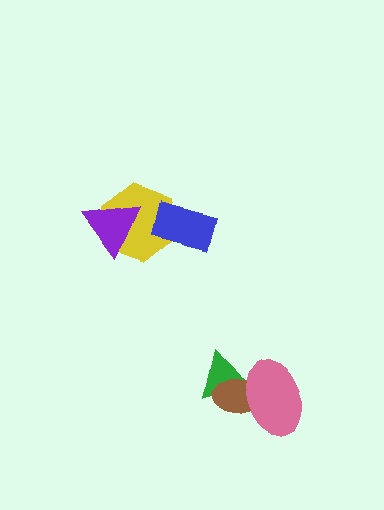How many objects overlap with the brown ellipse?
2 objects overlap with the brown ellipse.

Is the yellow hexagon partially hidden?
Yes, it is partially covered by another shape.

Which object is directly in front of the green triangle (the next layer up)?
The brown ellipse is directly in front of the green triangle.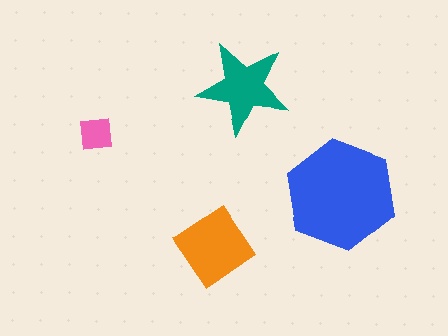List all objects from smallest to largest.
The pink square, the teal star, the orange diamond, the blue hexagon.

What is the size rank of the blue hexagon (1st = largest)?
1st.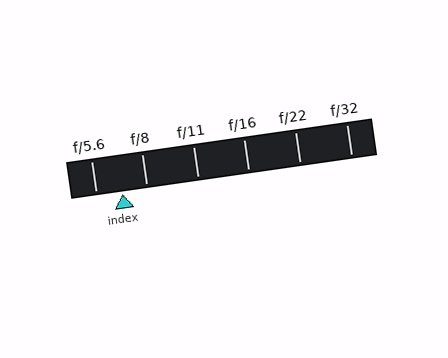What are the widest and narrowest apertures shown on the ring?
The widest aperture shown is f/5.6 and the narrowest is f/32.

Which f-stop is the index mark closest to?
The index mark is closest to f/8.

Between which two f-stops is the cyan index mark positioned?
The index mark is between f/5.6 and f/8.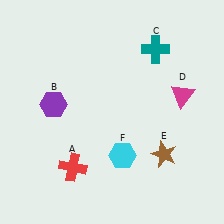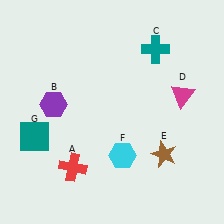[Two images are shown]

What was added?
A teal square (G) was added in Image 2.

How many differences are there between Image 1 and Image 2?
There is 1 difference between the two images.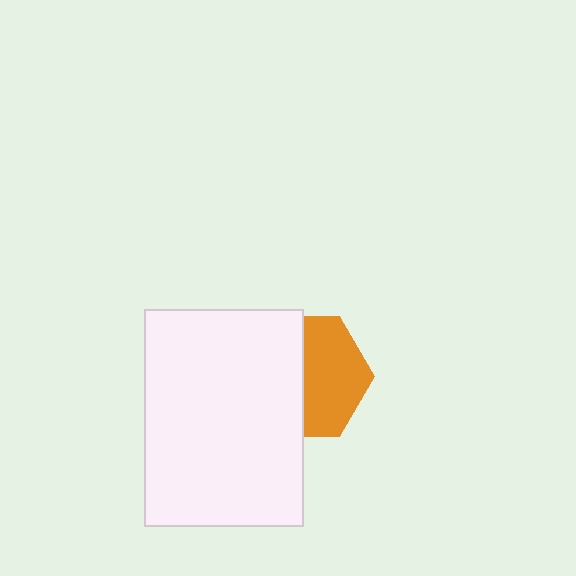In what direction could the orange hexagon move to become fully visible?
The orange hexagon could move right. That would shift it out from behind the white rectangle entirely.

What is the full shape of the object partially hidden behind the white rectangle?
The partially hidden object is an orange hexagon.